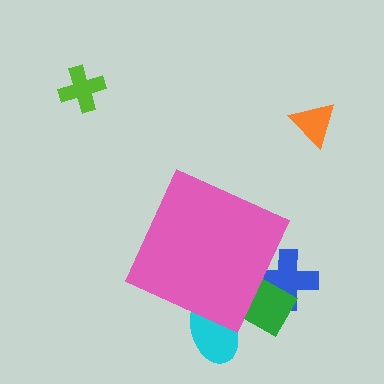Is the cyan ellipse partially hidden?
Yes, the cyan ellipse is partially hidden behind the pink diamond.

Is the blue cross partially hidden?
Yes, the blue cross is partially hidden behind the pink diamond.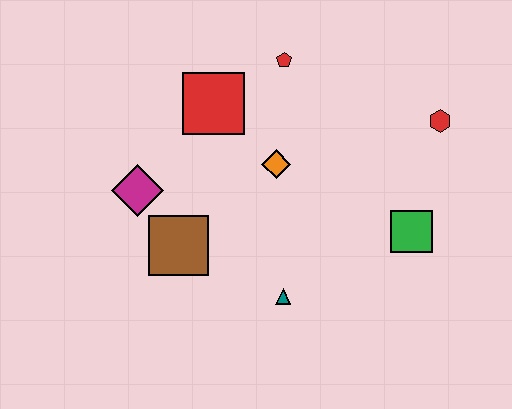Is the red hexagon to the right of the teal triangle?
Yes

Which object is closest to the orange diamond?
The red square is closest to the orange diamond.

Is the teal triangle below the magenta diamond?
Yes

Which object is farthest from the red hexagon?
The magenta diamond is farthest from the red hexagon.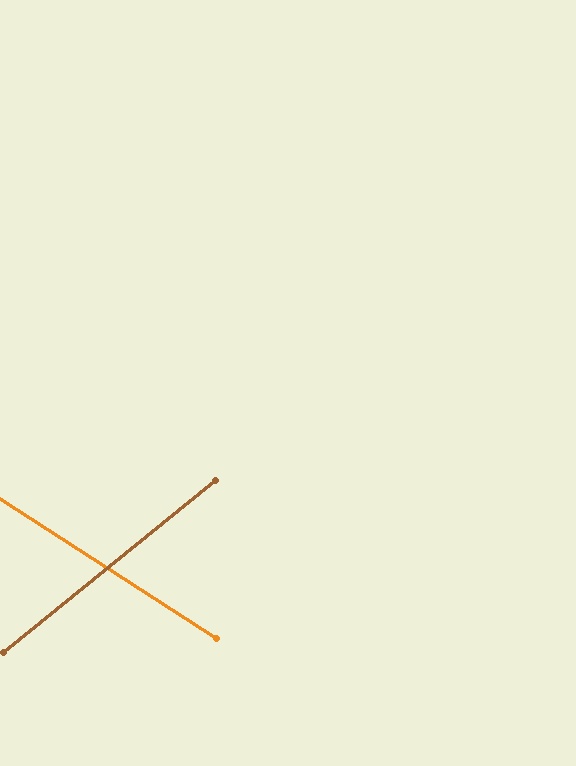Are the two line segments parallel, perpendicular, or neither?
Neither parallel nor perpendicular — they differ by about 72°.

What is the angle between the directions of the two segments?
Approximately 72 degrees.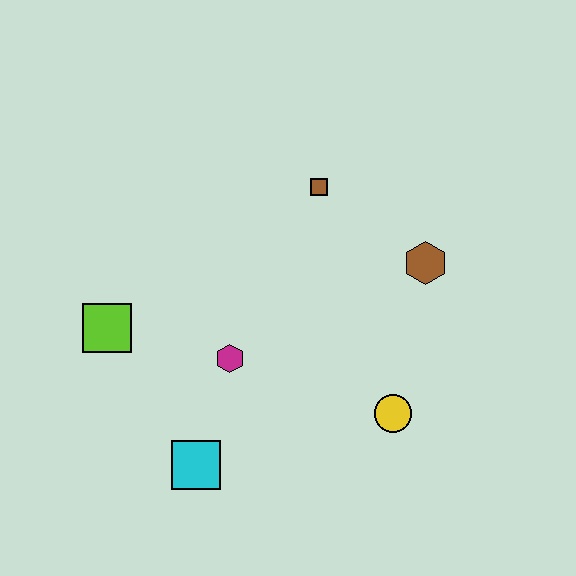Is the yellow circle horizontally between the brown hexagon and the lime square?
Yes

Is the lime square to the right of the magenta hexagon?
No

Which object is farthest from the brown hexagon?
The lime square is farthest from the brown hexagon.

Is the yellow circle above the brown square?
No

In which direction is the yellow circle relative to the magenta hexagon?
The yellow circle is to the right of the magenta hexagon.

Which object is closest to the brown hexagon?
The brown square is closest to the brown hexagon.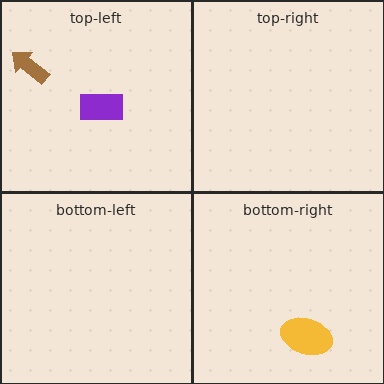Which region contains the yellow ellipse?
The bottom-right region.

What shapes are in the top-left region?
The purple rectangle, the brown arrow.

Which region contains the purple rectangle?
The top-left region.